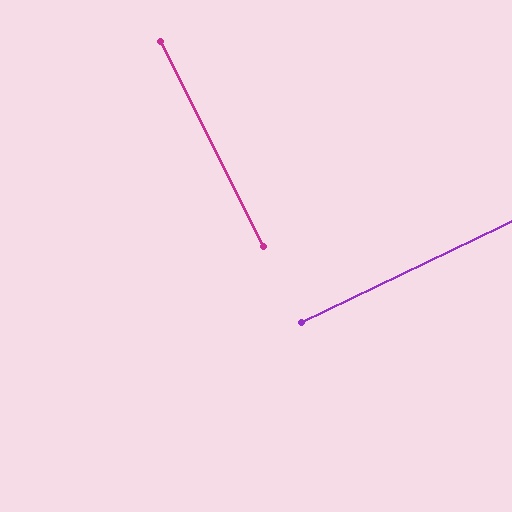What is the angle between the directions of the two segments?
Approximately 89 degrees.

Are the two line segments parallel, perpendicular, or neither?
Perpendicular — they meet at approximately 89°.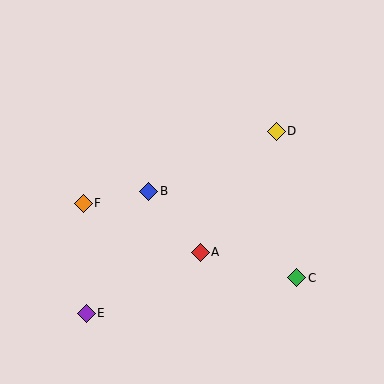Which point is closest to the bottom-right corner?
Point C is closest to the bottom-right corner.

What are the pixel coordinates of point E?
Point E is at (86, 313).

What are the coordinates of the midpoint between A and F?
The midpoint between A and F is at (142, 228).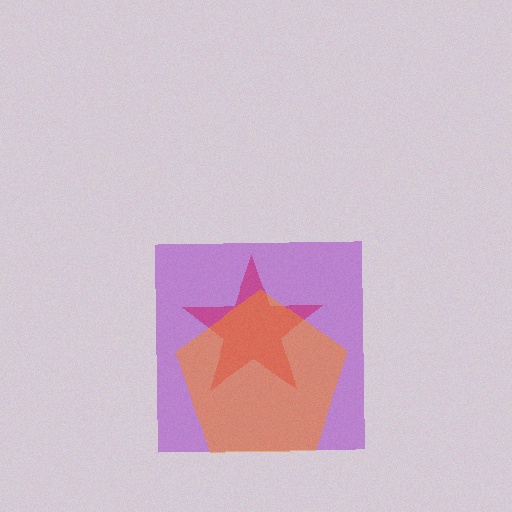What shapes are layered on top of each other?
The layered shapes are: a red star, a purple square, an orange pentagon.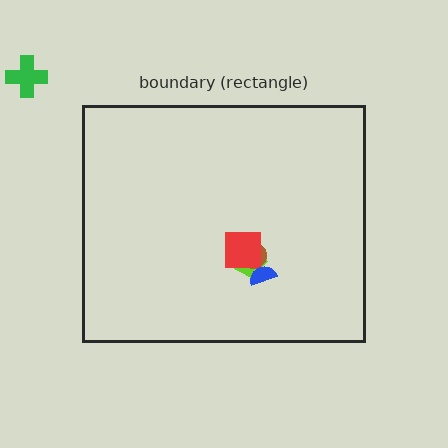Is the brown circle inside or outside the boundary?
Inside.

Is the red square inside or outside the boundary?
Inside.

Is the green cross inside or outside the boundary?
Outside.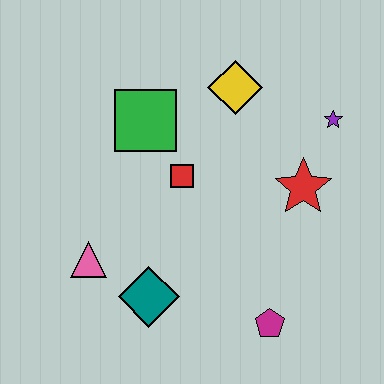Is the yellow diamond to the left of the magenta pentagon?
Yes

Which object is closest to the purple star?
The red star is closest to the purple star.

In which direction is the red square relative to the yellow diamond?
The red square is below the yellow diamond.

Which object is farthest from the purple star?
The pink triangle is farthest from the purple star.